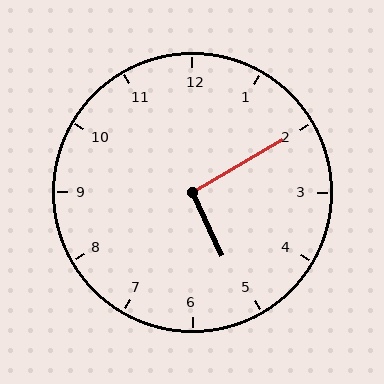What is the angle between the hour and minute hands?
Approximately 95 degrees.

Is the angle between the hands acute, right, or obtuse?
It is right.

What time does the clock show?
5:10.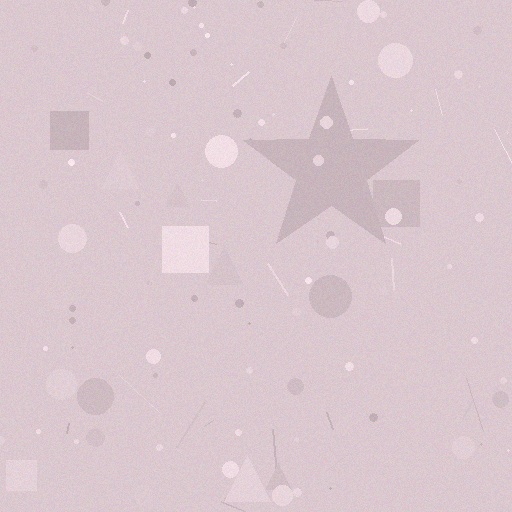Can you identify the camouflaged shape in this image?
The camouflaged shape is a star.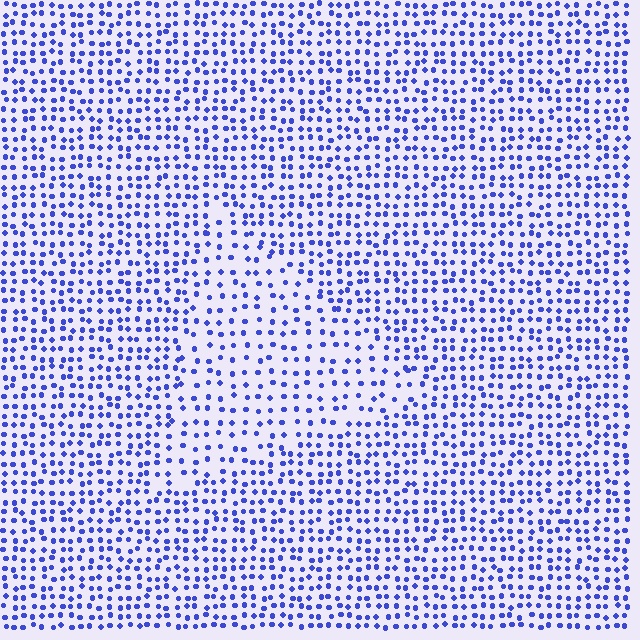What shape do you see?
I see a triangle.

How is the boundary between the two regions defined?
The boundary is defined by a change in element density (approximately 1.7x ratio). All elements are the same color, size, and shape.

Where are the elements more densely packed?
The elements are more densely packed outside the triangle boundary.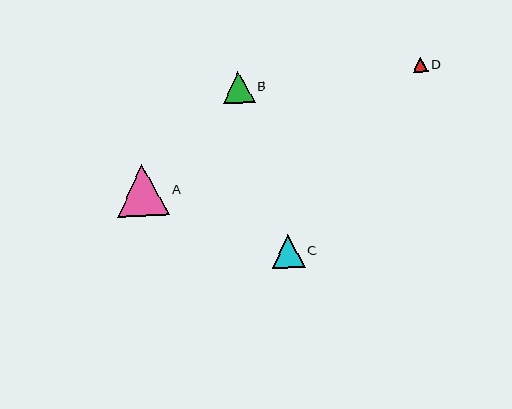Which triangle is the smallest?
Triangle D is the smallest with a size of approximately 15 pixels.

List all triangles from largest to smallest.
From largest to smallest: A, C, B, D.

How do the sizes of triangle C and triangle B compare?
Triangle C and triangle B are approximately the same size.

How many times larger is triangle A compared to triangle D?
Triangle A is approximately 3.4 times the size of triangle D.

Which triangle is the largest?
Triangle A is the largest with a size of approximately 52 pixels.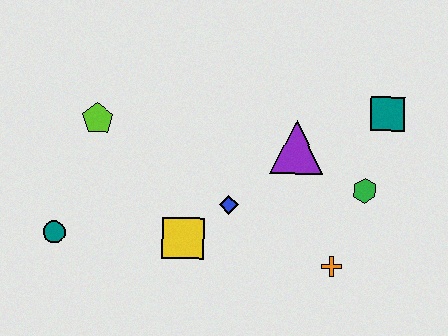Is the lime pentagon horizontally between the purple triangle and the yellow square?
No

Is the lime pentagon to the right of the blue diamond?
No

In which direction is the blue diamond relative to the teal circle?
The blue diamond is to the right of the teal circle.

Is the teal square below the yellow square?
No